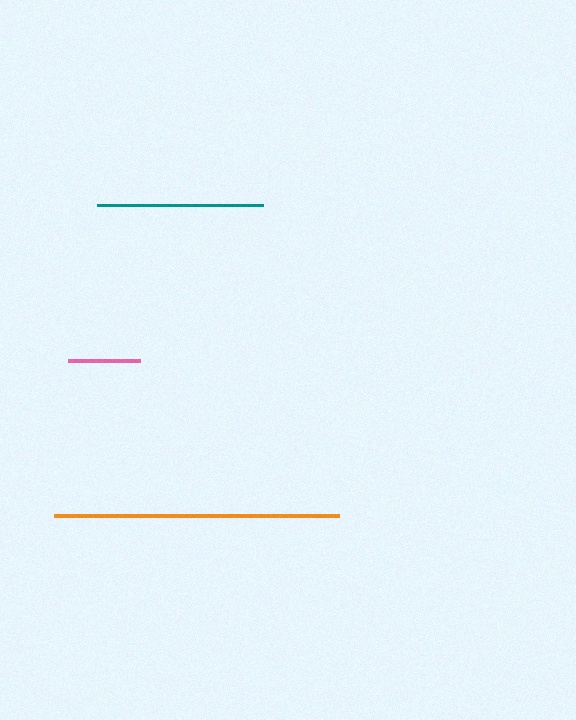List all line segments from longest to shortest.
From longest to shortest: orange, teal, pink.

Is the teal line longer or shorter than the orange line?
The orange line is longer than the teal line.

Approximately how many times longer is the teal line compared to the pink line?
The teal line is approximately 2.3 times the length of the pink line.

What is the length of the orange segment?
The orange segment is approximately 286 pixels long.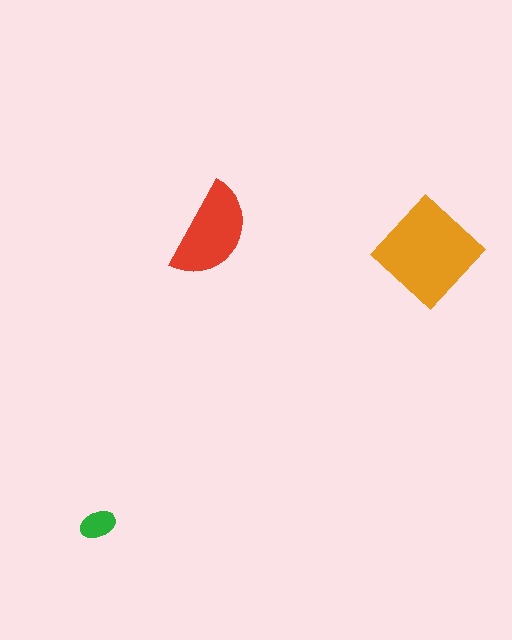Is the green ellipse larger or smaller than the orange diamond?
Smaller.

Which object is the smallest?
The green ellipse.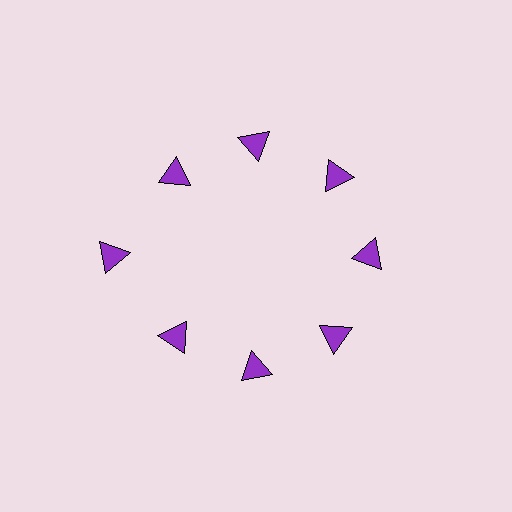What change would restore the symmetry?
The symmetry would be restored by moving it inward, back onto the ring so that all 8 triangles sit at equal angles and equal distance from the center.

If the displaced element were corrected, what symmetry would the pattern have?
It would have 8-fold rotational symmetry — the pattern would map onto itself every 45 degrees.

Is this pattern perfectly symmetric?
No. The 8 purple triangles are arranged in a ring, but one element near the 9 o'clock position is pushed outward from the center, breaking the 8-fold rotational symmetry.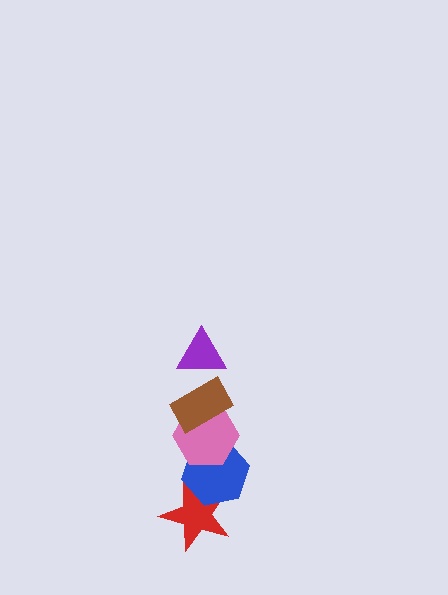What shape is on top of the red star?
The blue hexagon is on top of the red star.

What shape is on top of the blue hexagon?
The pink hexagon is on top of the blue hexagon.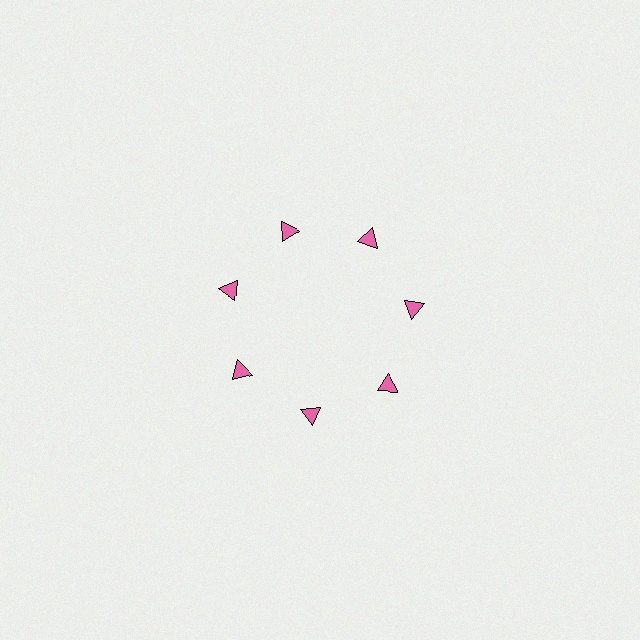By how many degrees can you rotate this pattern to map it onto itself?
The pattern maps onto itself every 51 degrees of rotation.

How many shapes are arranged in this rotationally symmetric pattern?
There are 7 shapes, arranged in 7 groups of 1.